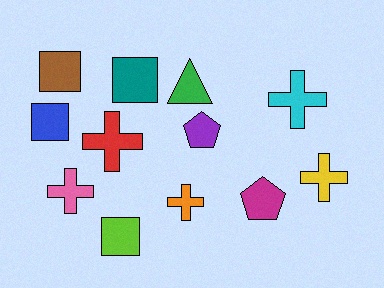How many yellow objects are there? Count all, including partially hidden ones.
There is 1 yellow object.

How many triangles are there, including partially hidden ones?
There is 1 triangle.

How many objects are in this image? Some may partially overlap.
There are 12 objects.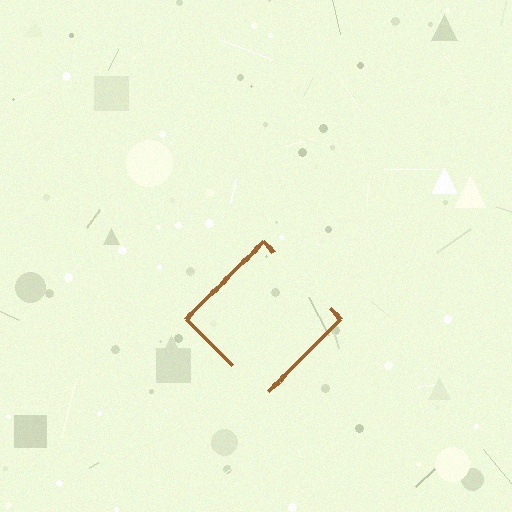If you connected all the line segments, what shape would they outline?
They would outline a diamond.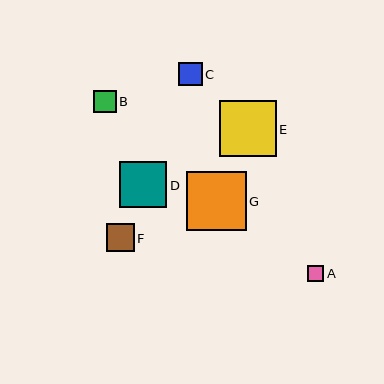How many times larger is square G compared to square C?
Square G is approximately 2.5 times the size of square C.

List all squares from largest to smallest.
From largest to smallest: G, E, D, F, C, B, A.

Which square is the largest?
Square G is the largest with a size of approximately 59 pixels.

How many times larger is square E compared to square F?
Square E is approximately 2.0 times the size of square F.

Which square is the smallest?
Square A is the smallest with a size of approximately 16 pixels.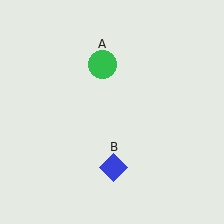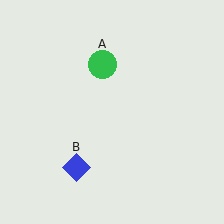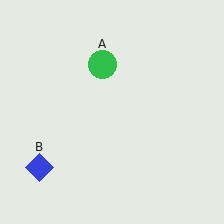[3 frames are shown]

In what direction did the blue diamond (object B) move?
The blue diamond (object B) moved left.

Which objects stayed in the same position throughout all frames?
Green circle (object A) remained stationary.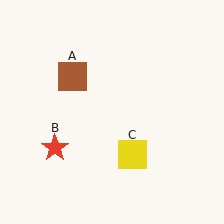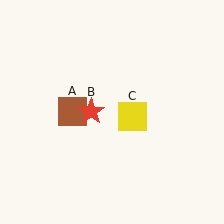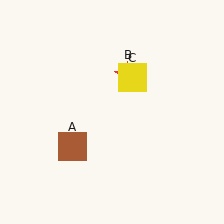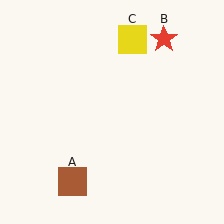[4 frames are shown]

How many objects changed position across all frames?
3 objects changed position: brown square (object A), red star (object B), yellow square (object C).